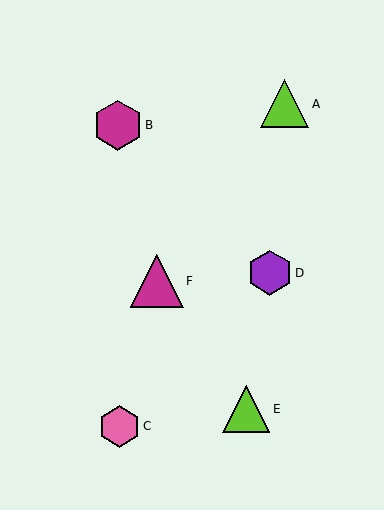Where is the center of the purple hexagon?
The center of the purple hexagon is at (270, 273).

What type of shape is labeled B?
Shape B is a magenta hexagon.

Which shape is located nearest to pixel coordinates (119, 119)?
The magenta hexagon (labeled B) at (118, 125) is nearest to that location.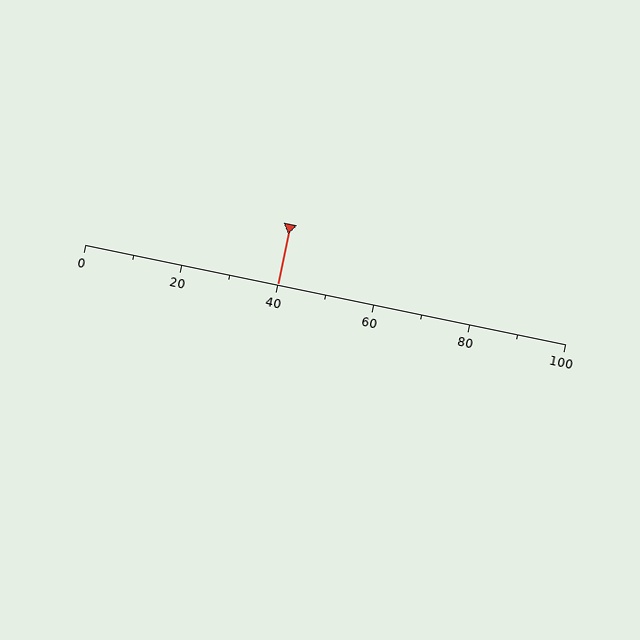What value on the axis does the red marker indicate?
The marker indicates approximately 40.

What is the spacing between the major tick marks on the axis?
The major ticks are spaced 20 apart.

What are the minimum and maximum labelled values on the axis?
The axis runs from 0 to 100.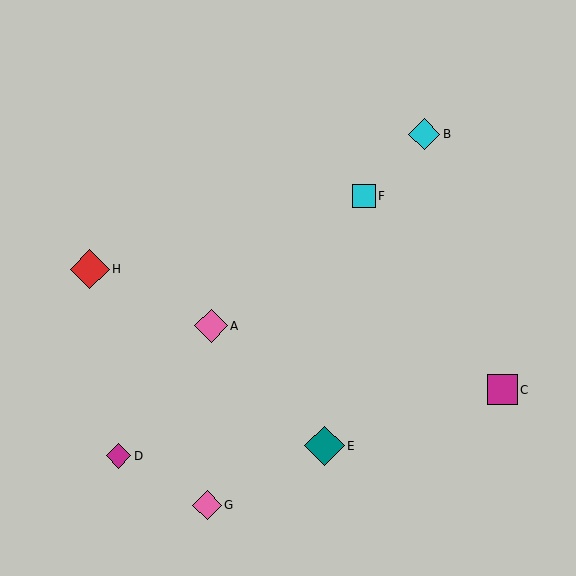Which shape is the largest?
The teal diamond (labeled E) is the largest.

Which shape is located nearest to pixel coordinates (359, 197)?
The cyan square (labeled F) at (364, 196) is nearest to that location.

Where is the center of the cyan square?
The center of the cyan square is at (364, 196).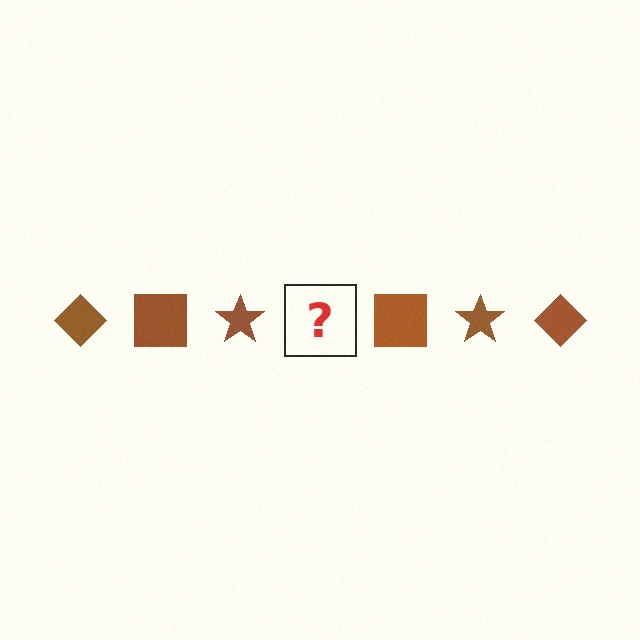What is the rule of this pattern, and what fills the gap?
The rule is that the pattern cycles through diamond, square, star shapes in brown. The gap should be filled with a brown diamond.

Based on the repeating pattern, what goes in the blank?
The blank should be a brown diamond.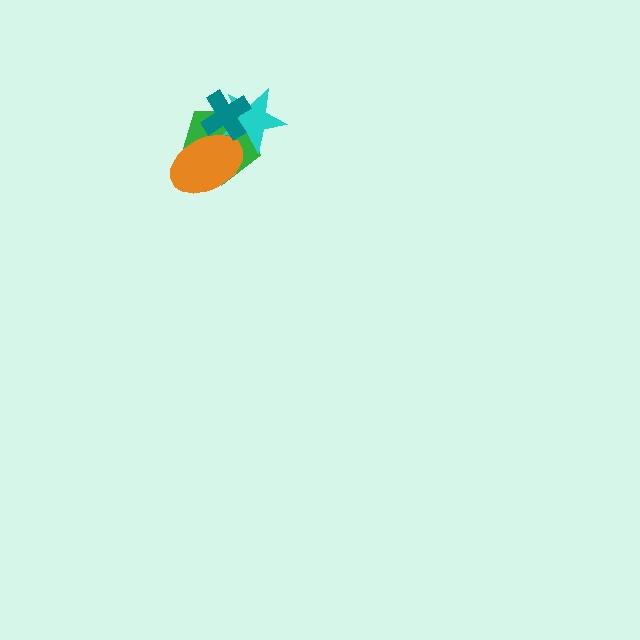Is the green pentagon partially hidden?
Yes, it is partially covered by another shape.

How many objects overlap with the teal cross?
3 objects overlap with the teal cross.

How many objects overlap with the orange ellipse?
3 objects overlap with the orange ellipse.